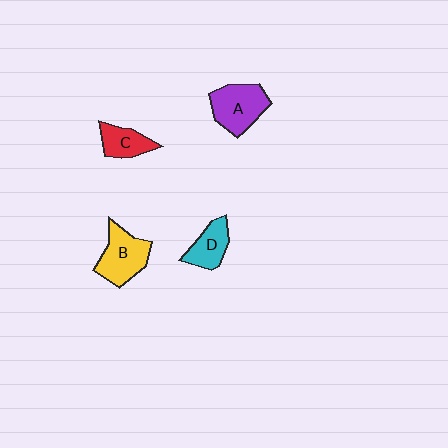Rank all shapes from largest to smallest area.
From largest to smallest: A (purple), B (yellow), D (cyan), C (red).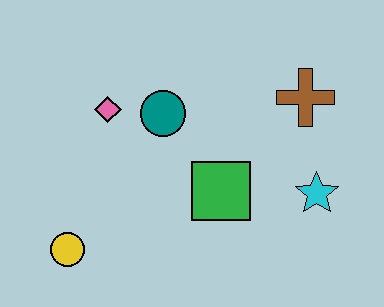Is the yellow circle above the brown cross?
No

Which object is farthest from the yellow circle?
The brown cross is farthest from the yellow circle.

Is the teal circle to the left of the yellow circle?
No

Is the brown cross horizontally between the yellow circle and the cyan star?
Yes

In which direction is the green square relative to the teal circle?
The green square is below the teal circle.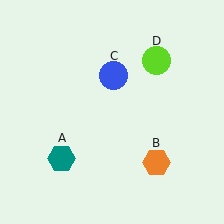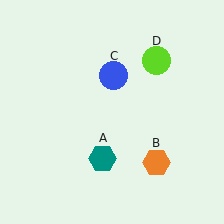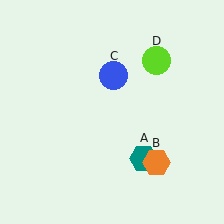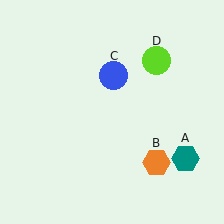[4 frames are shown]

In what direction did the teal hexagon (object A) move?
The teal hexagon (object A) moved right.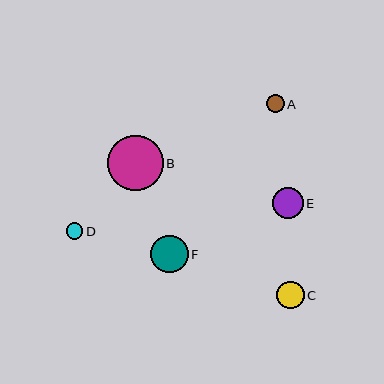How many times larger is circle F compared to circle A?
Circle F is approximately 2.1 times the size of circle A.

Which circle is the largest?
Circle B is the largest with a size of approximately 56 pixels.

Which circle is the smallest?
Circle D is the smallest with a size of approximately 17 pixels.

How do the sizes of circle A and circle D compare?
Circle A and circle D are approximately the same size.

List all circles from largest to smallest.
From largest to smallest: B, F, E, C, A, D.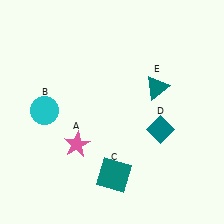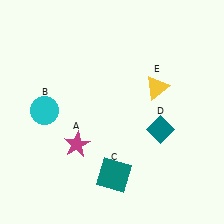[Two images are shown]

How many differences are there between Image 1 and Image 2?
There are 2 differences between the two images.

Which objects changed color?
A changed from pink to magenta. E changed from teal to yellow.